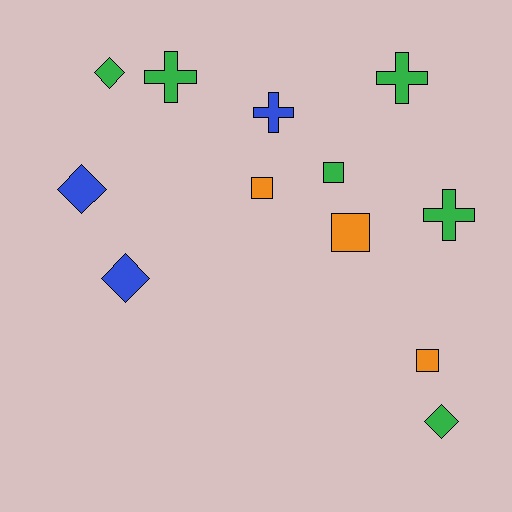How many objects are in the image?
There are 12 objects.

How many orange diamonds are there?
There are no orange diamonds.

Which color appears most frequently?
Green, with 6 objects.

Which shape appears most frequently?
Diamond, with 4 objects.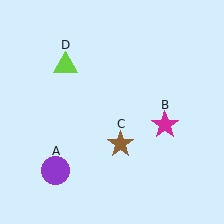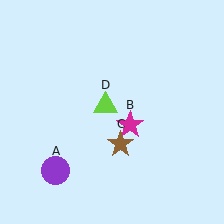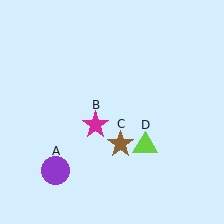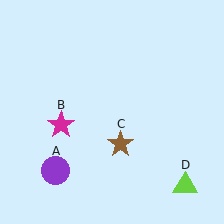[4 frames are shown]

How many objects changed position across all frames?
2 objects changed position: magenta star (object B), lime triangle (object D).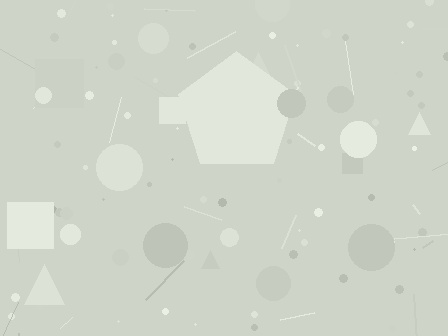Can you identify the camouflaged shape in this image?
The camouflaged shape is a pentagon.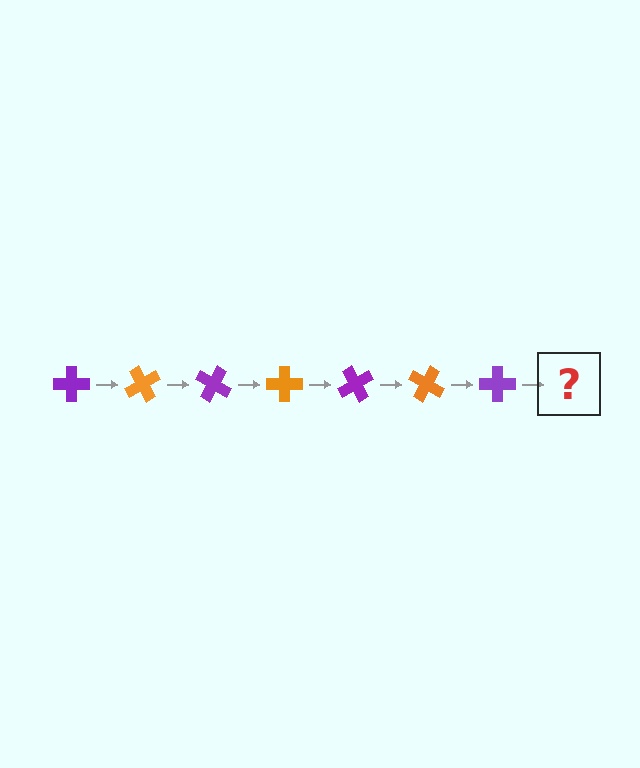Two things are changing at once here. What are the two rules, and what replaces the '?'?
The two rules are that it rotates 60 degrees each step and the color cycles through purple and orange. The '?' should be an orange cross, rotated 420 degrees from the start.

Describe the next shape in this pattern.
It should be an orange cross, rotated 420 degrees from the start.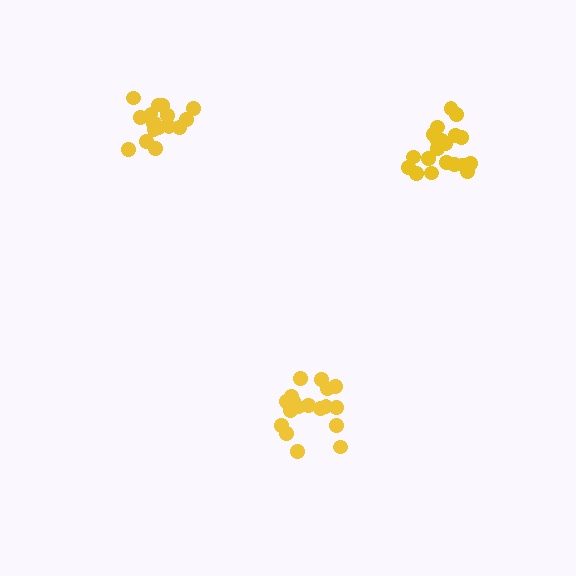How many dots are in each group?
Group 1: 20 dots, Group 2: 18 dots, Group 3: 17 dots (55 total).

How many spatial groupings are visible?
There are 3 spatial groupings.